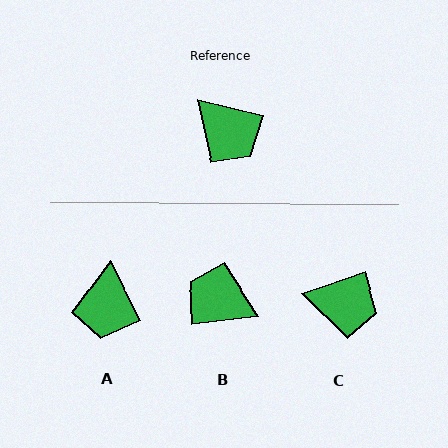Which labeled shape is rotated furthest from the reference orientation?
B, about 160 degrees away.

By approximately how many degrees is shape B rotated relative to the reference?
Approximately 160 degrees clockwise.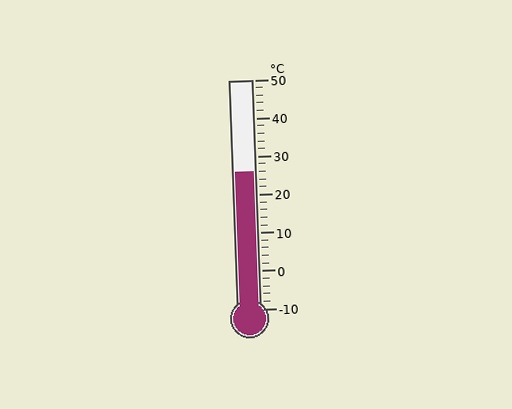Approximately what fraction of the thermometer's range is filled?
The thermometer is filled to approximately 60% of its range.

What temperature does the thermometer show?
The thermometer shows approximately 26°C.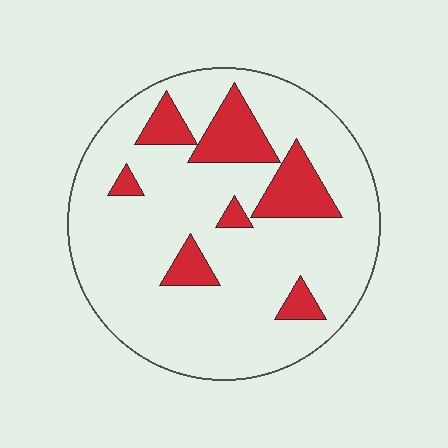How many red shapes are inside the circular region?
7.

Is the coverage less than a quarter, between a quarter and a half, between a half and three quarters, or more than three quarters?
Less than a quarter.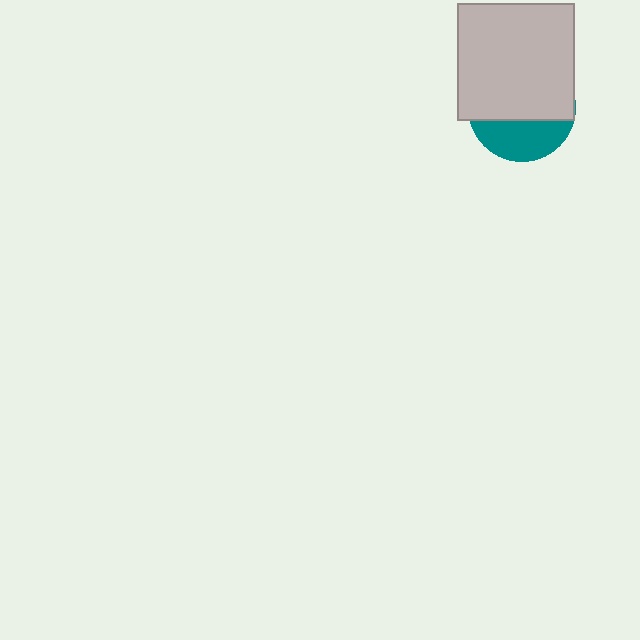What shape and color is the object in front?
The object in front is a light gray square.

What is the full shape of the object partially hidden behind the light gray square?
The partially hidden object is a teal circle.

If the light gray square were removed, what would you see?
You would see the complete teal circle.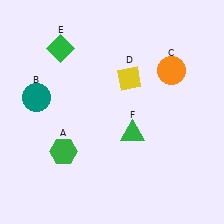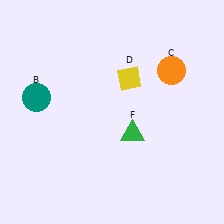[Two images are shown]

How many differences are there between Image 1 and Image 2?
There are 2 differences between the two images.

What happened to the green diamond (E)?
The green diamond (E) was removed in Image 2. It was in the top-left area of Image 1.